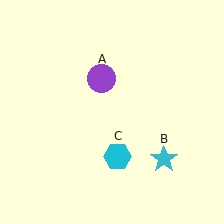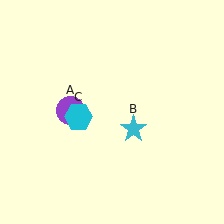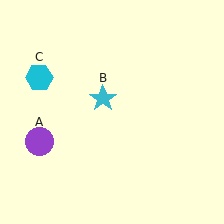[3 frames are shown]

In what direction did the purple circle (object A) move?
The purple circle (object A) moved down and to the left.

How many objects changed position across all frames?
3 objects changed position: purple circle (object A), cyan star (object B), cyan hexagon (object C).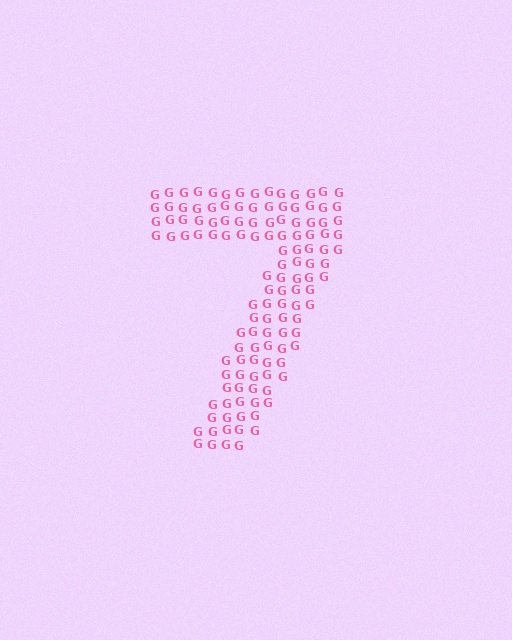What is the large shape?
The large shape is the digit 7.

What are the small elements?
The small elements are letter G's.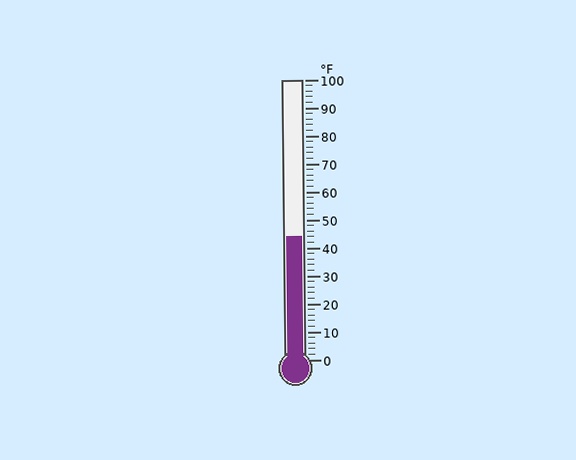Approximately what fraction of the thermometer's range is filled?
The thermometer is filled to approximately 45% of its range.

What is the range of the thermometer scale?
The thermometer scale ranges from 0°F to 100°F.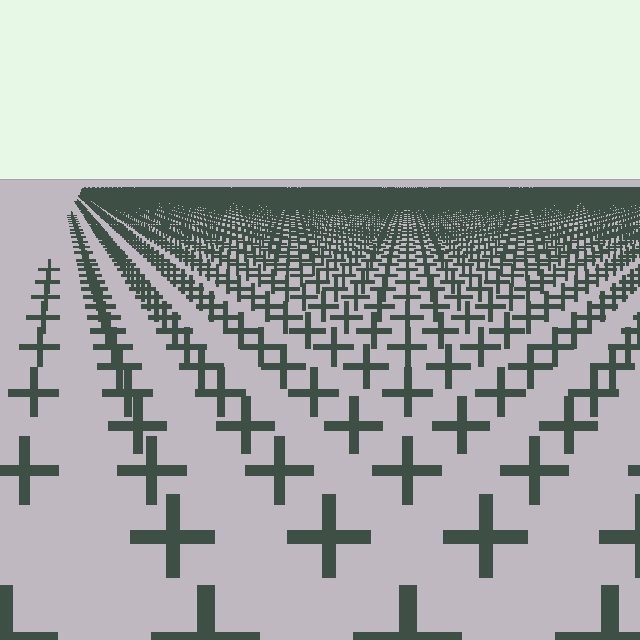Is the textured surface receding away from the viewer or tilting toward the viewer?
The surface is receding away from the viewer. Texture elements get smaller and denser toward the top.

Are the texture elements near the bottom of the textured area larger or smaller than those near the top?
Larger. Near the bottom, elements are closer to the viewer and appear at a bigger on-screen size.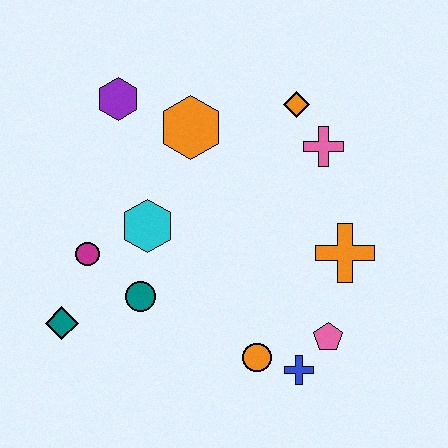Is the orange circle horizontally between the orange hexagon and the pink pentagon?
Yes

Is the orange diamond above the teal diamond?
Yes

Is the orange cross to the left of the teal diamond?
No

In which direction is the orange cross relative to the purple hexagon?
The orange cross is to the right of the purple hexagon.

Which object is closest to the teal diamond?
The magenta circle is closest to the teal diamond.